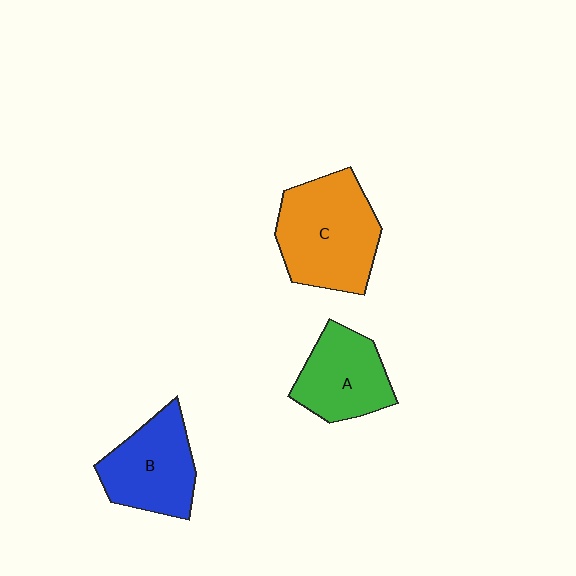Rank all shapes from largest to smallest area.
From largest to smallest: C (orange), B (blue), A (green).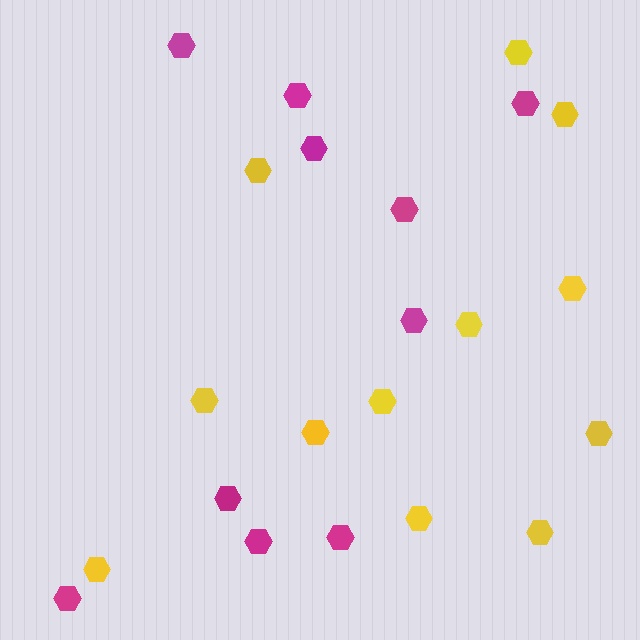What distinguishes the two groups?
There are 2 groups: one group of magenta hexagons (10) and one group of yellow hexagons (12).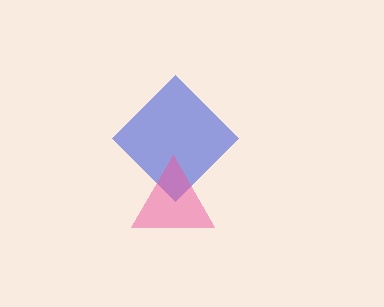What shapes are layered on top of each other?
The layered shapes are: a blue diamond, a pink triangle.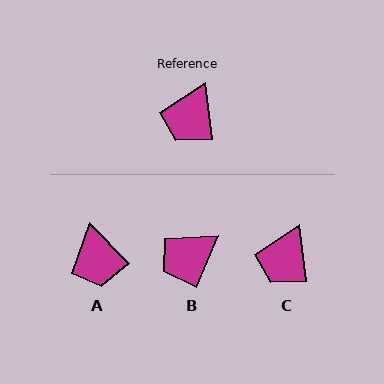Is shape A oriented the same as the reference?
No, it is off by about 37 degrees.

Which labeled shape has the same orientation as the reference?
C.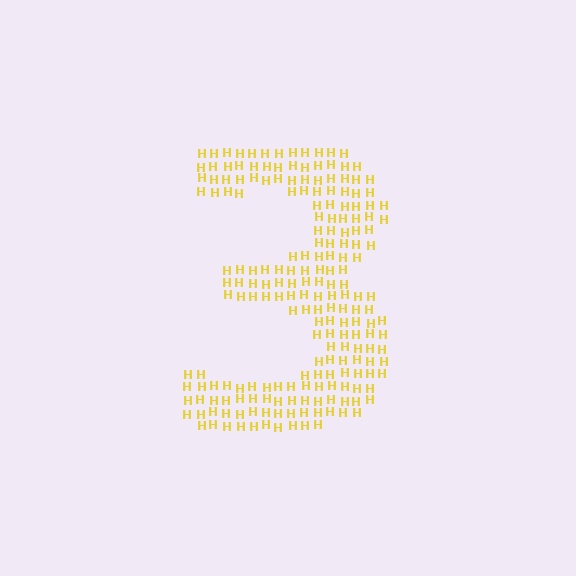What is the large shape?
The large shape is the digit 3.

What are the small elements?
The small elements are letter H's.